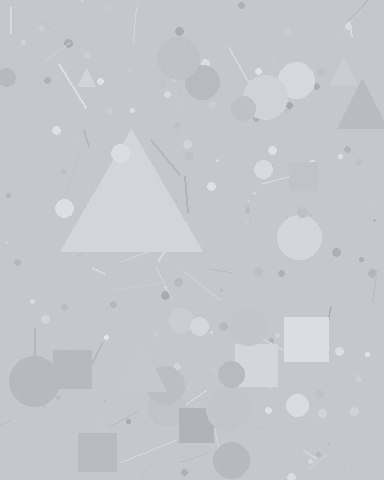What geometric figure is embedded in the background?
A triangle is embedded in the background.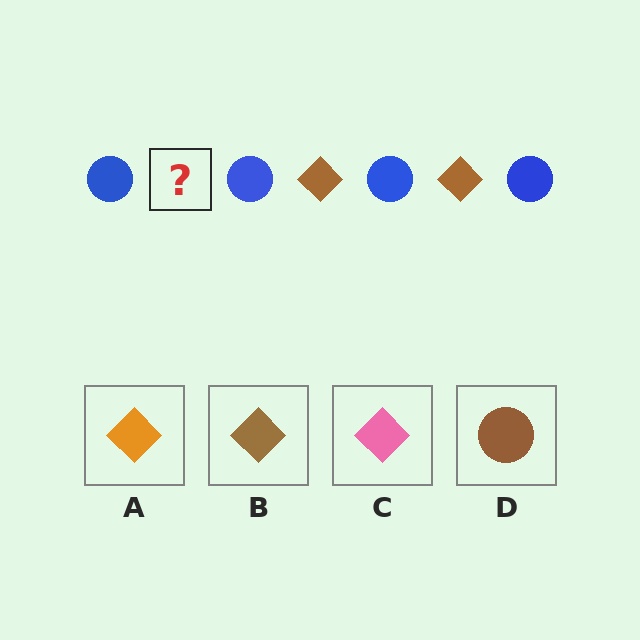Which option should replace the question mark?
Option B.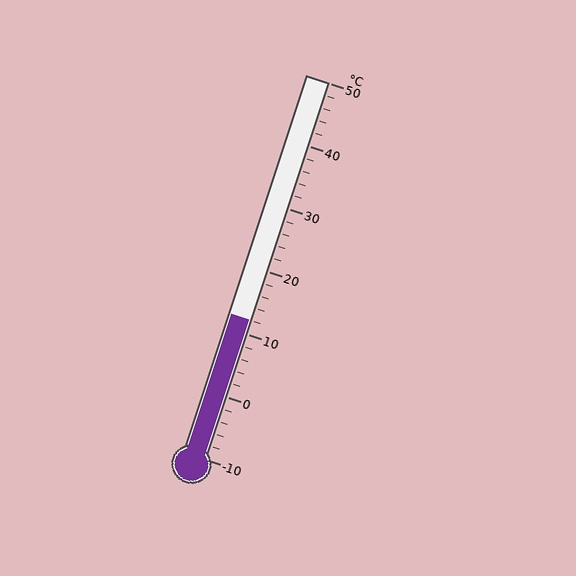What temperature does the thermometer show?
The thermometer shows approximately 12°C.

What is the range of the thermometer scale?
The thermometer scale ranges from -10°C to 50°C.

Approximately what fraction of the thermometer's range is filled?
The thermometer is filled to approximately 35% of its range.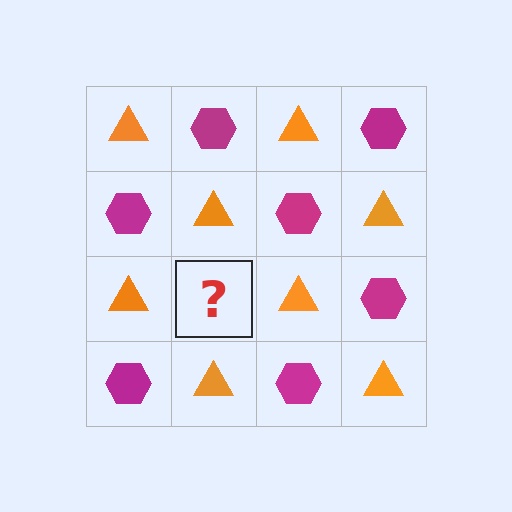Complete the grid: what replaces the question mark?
The question mark should be replaced with a magenta hexagon.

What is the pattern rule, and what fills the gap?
The rule is that it alternates orange triangle and magenta hexagon in a checkerboard pattern. The gap should be filled with a magenta hexagon.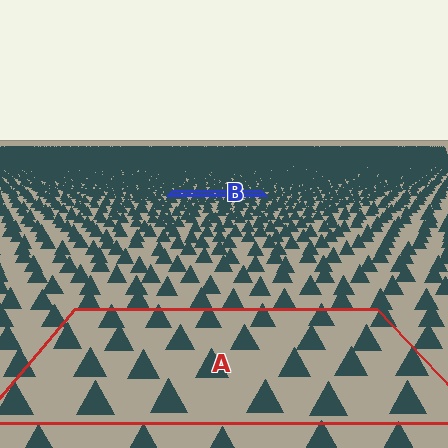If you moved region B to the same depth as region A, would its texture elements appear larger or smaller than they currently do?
They would appear larger. At a closer depth, the same texture elements are projected at a bigger on-screen size.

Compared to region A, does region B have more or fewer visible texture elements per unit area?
Region B has more texture elements per unit area — they are packed more densely because it is farther away.